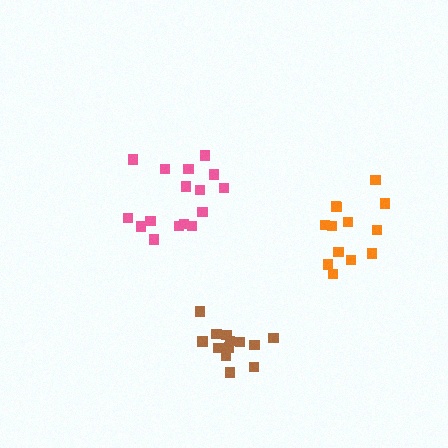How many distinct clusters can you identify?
There are 3 distinct clusters.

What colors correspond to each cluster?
The clusters are colored: pink, orange, brown.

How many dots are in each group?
Group 1: 16 dots, Group 2: 13 dots, Group 3: 13 dots (42 total).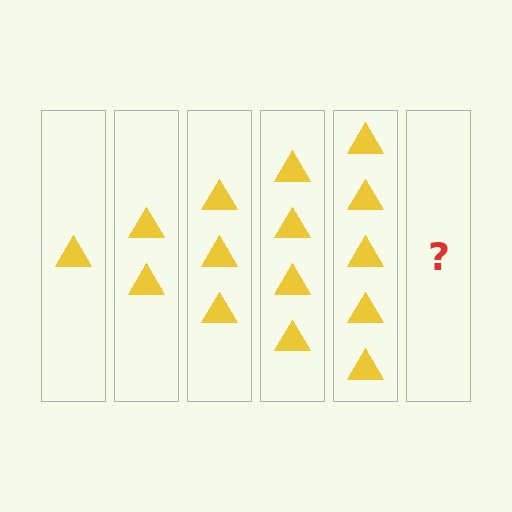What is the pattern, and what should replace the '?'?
The pattern is that each step adds one more triangle. The '?' should be 6 triangles.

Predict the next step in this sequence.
The next step is 6 triangles.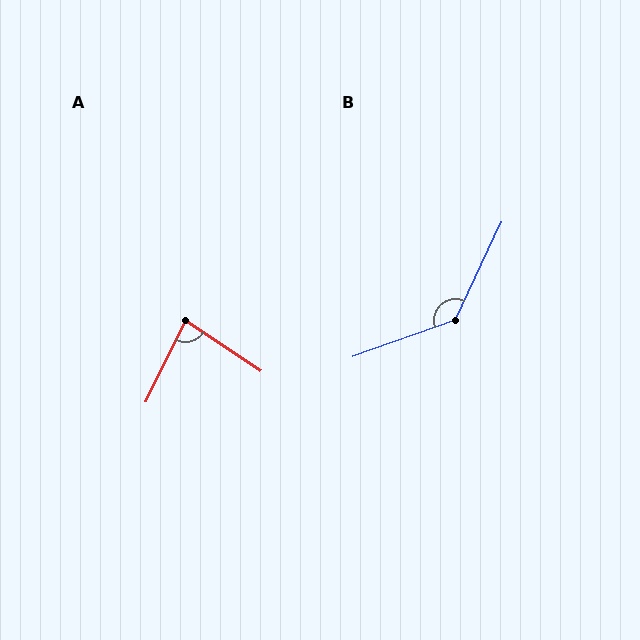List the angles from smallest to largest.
A (82°), B (135°).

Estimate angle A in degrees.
Approximately 82 degrees.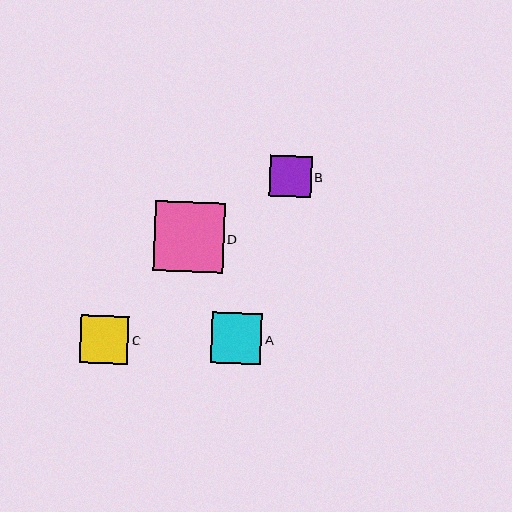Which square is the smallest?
Square B is the smallest with a size of approximately 41 pixels.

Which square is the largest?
Square D is the largest with a size of approximately 70 pixels.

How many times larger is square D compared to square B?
Square D is approximately 1.7 times the size of square B.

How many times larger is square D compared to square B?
Square D is approximately 1.7 times the size of square B.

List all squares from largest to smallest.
From largest to smallest: D, A, C, B.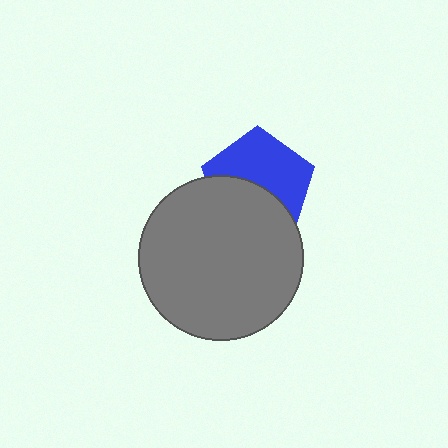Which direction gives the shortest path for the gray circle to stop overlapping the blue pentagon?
Moving down gives the shortest separation.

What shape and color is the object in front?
The object in front is a gray circle.